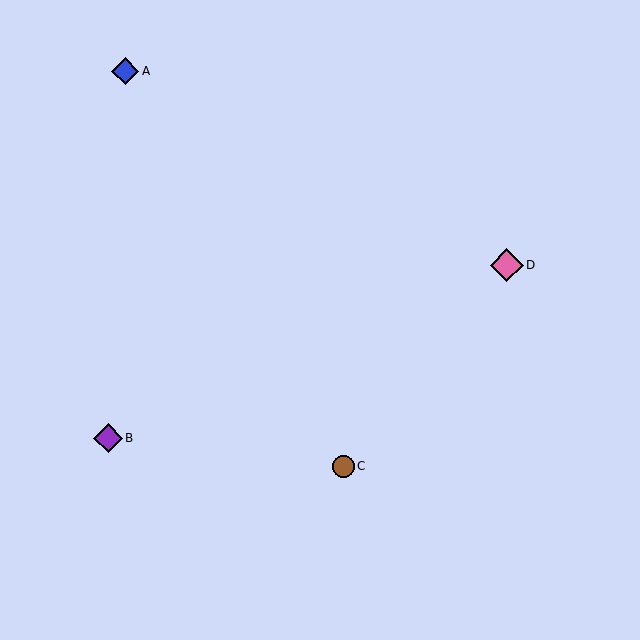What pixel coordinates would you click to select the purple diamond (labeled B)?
Click at (108, 438) to select the purple diamond B.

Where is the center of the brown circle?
The center of the brown circle is at (344, 466).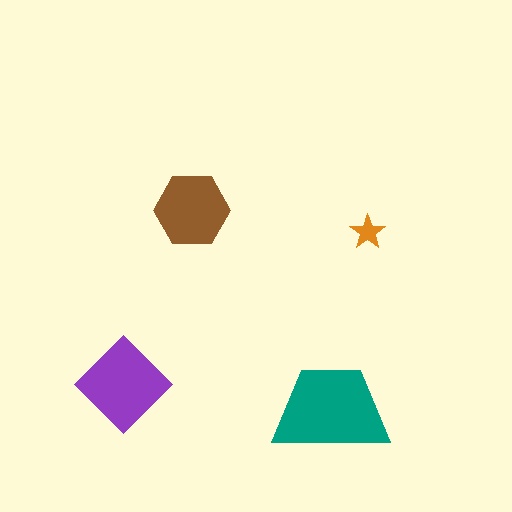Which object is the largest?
The teal trapezoid.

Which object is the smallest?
The orange star.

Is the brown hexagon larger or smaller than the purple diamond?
Smaller.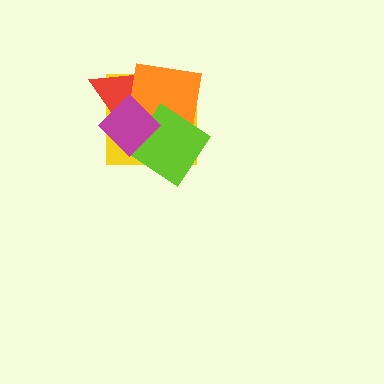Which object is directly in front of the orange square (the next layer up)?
The lime diamond is directly in front of the orange square.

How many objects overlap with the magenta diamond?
4 objects overlap with the magenta diamond.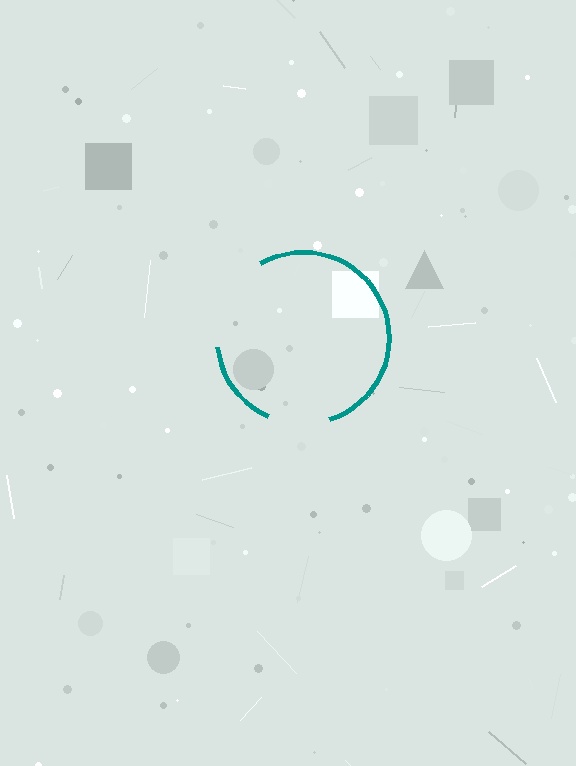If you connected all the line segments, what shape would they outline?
They would outline a circle.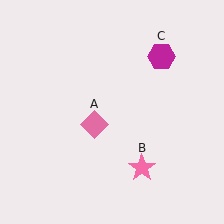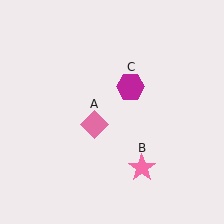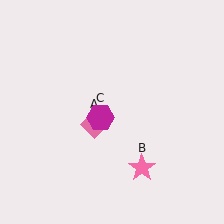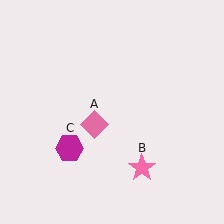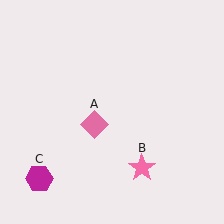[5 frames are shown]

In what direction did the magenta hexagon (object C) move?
The magenta hexagon (object C) moved down and to the left.